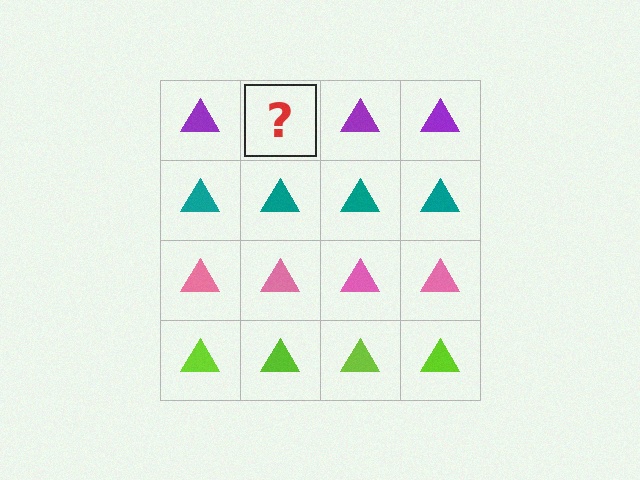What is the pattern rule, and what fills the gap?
The rule is that each row has a consistent color. The gap should be filled with a purple triangle.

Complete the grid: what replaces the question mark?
The question mark should be replaced with a purple triangle.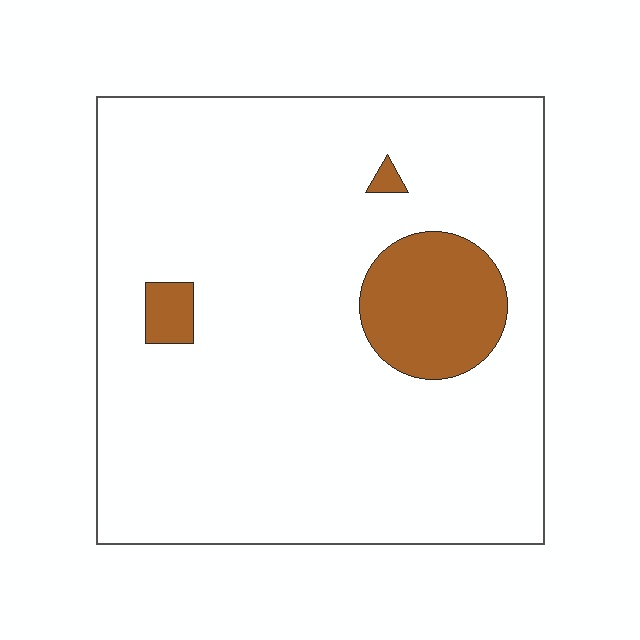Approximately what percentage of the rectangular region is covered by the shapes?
Approximately 10%.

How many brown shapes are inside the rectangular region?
3.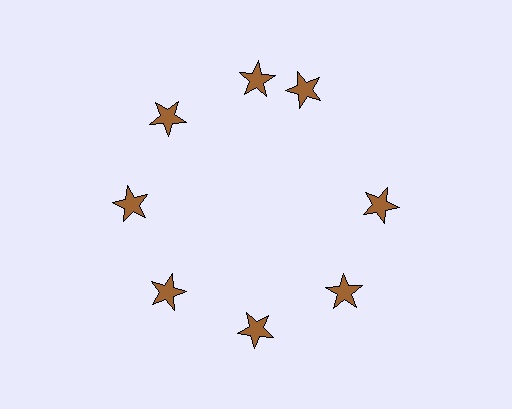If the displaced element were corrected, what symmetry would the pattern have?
It would have 8-fold rotational symmetry — the pattern would map onto itself every 45 degrees.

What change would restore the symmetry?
The symmetry would be restored by rotating it back into even spacing with its neighbors so that all 8 stars sit at equal angles and equal distance from the center.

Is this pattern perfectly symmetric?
No. The 8 brown stars are arranged in a ring, but one element near the 2 o'clock position is rotated out of alignment along the ring, breaking the 8-fold rotational symmetry.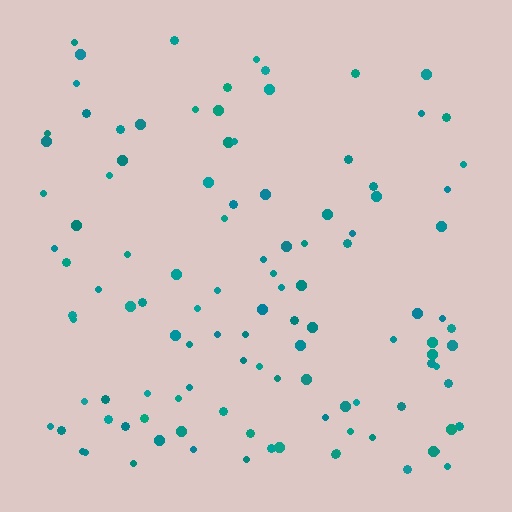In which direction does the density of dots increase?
From top to bottom, with the bottom side densest.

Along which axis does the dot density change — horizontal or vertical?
Vertical.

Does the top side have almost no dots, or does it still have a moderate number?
Still a moderate number, just noticeably fewer than the bottom.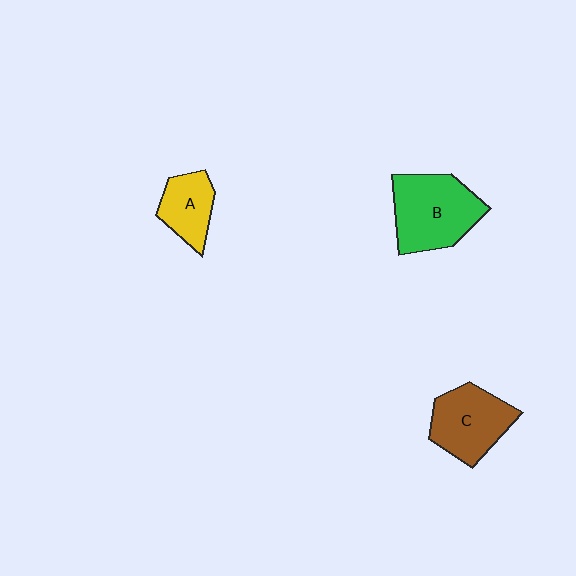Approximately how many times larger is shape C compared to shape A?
Approximately 1.5 times.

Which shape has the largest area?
Shape B (green).